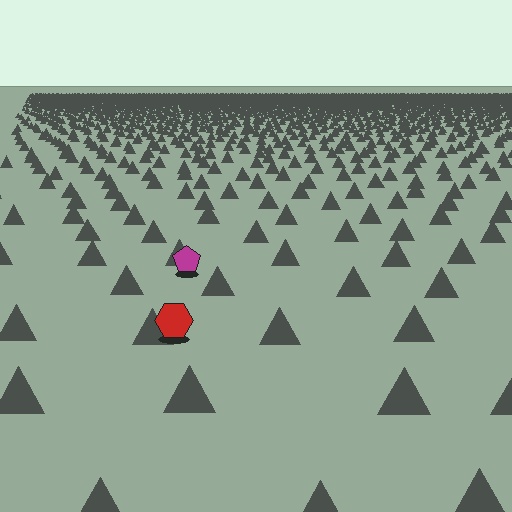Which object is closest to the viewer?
The red hexagon is closest. The texture marks near it are larger and more spread out.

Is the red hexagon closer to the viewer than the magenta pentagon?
Yes. The red hexagon is closer — you can tell from the texture gradient: the ground texture is coarser near it.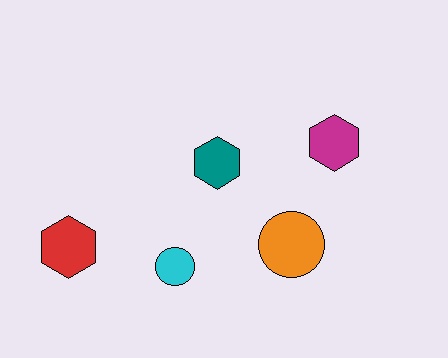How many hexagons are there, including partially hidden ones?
There are 3 hexagons.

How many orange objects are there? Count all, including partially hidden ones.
There is 1 orange object.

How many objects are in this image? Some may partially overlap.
There are 5 objects.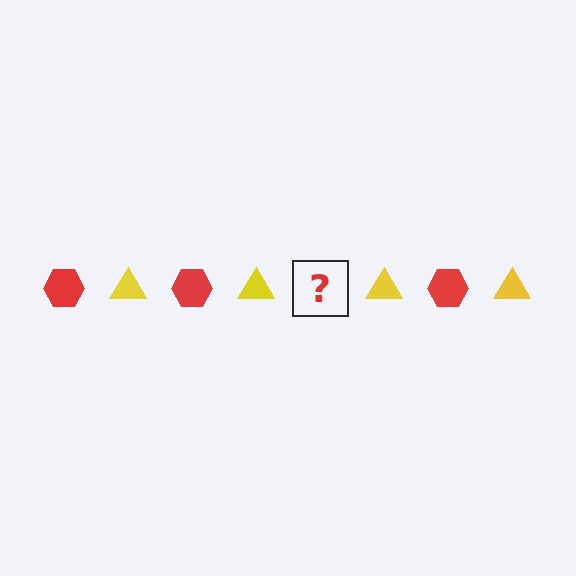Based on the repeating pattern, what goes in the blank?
The blank should be a red hexagon.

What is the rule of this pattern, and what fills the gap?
The rule is that the pattern alternates between red hexagon and yellow triangle. The gap should be filled with a red hexagon.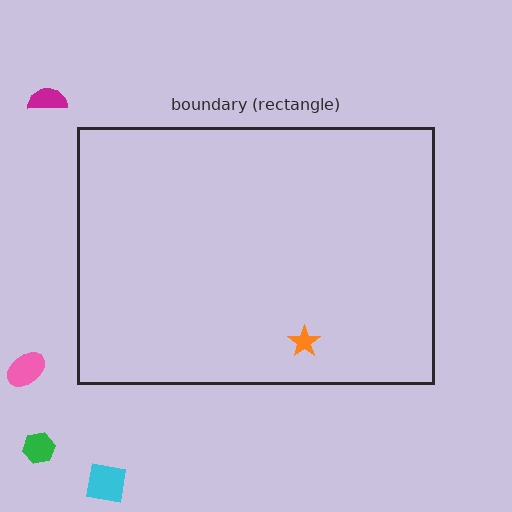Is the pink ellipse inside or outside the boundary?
Outside.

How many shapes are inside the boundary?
1 inside, 4 outside.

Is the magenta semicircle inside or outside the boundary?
Outside.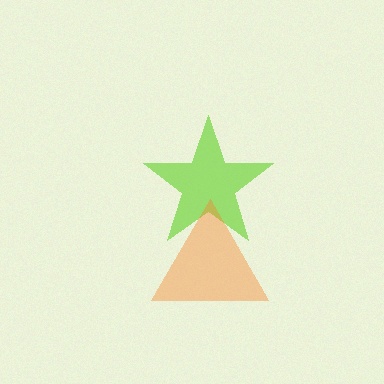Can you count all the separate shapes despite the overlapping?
Yes, there are 2 separate shapes.